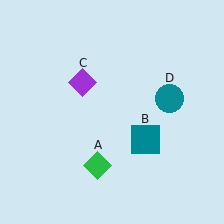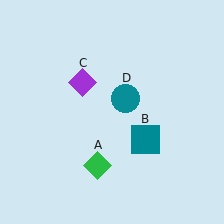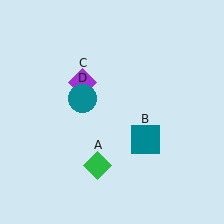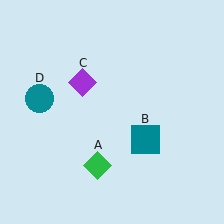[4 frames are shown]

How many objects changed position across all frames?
1 object changed position: teal circle (object D).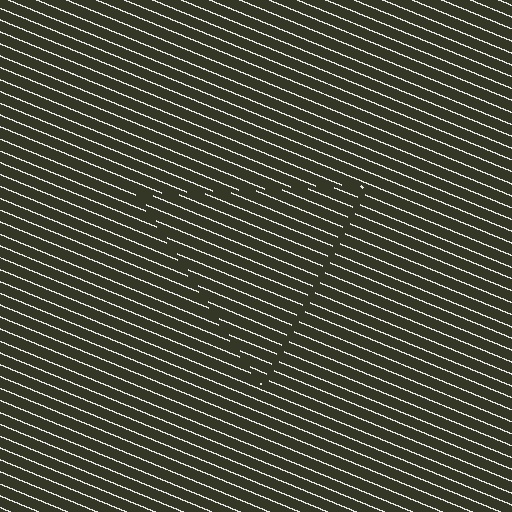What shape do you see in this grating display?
An illusory triangle. The interior of the shape contains the same grating, shifted by half a period — the contour is defined by the phase discontinuity where line-ends from the inner and outer gratings abut.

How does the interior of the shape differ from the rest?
The interior of the shape contains the same grating, shifted by half a period — the contour is defined by the phase discontinuity where line-ends from the inner and outer gratings abut.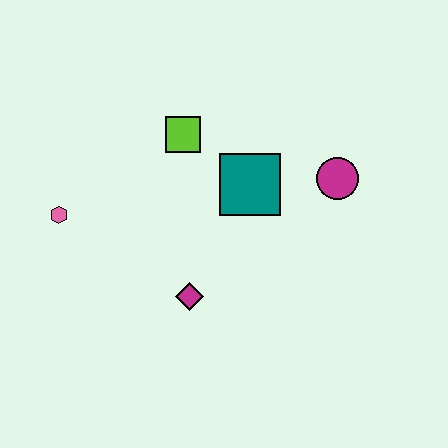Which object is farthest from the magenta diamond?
The magenta circle is farthest from the magenta diamond.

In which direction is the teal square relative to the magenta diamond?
The teal square is above the magenta diamond.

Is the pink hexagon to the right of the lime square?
No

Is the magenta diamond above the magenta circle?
No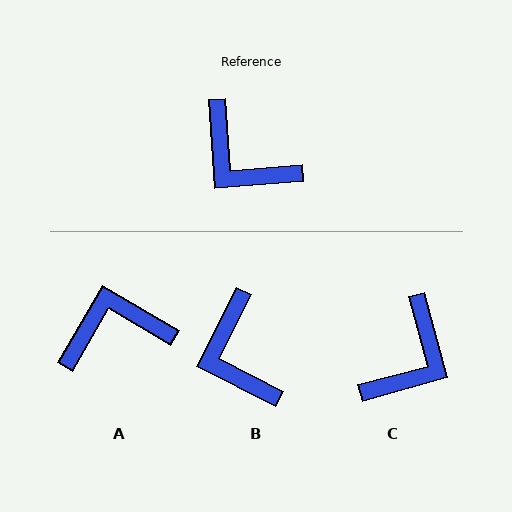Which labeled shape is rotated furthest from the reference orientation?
A, about 124 degrees away.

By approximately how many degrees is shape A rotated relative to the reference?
Approximately 124 degrees clockwise.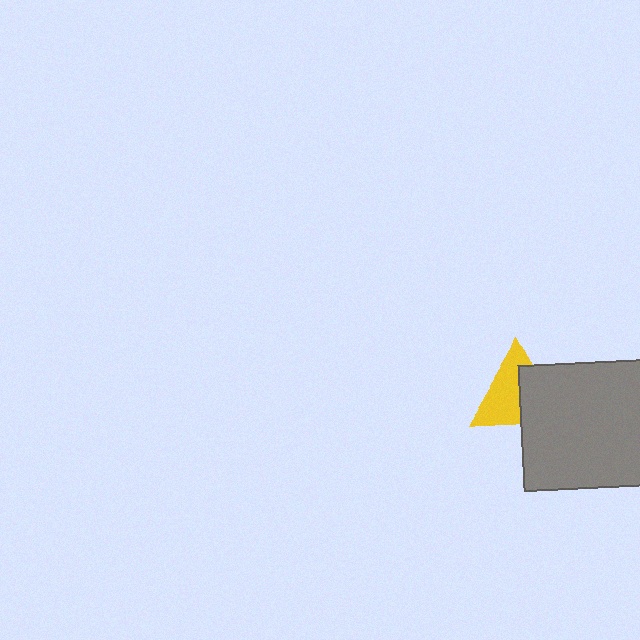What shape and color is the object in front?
The object in front is a gray rectangle.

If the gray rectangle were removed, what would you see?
You would see the complete yellow triangle.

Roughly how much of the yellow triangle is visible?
About half of it is visible (roughly 57%).